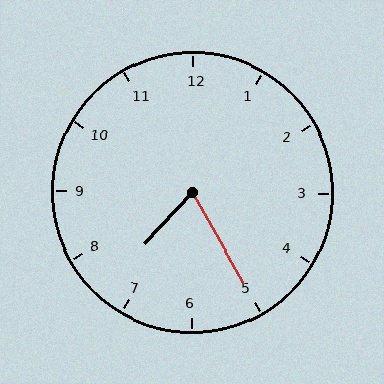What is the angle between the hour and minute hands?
Approximately 72 degrees.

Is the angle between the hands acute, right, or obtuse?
It is acute.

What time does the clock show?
7:25.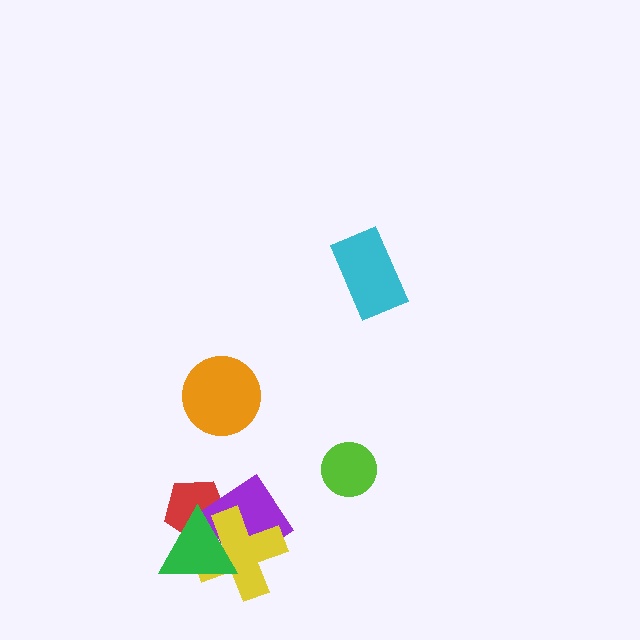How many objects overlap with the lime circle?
0 objects overlap with the lime circle.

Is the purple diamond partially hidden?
Yes, it is partially covered by another shape.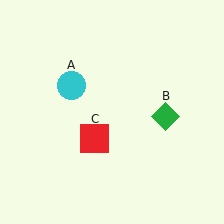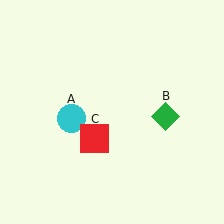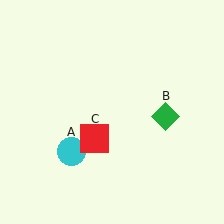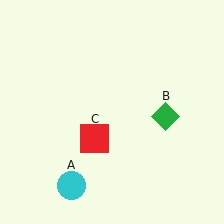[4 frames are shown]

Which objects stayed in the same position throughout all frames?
Green diamond (object B) and red square (object C) remained stationary.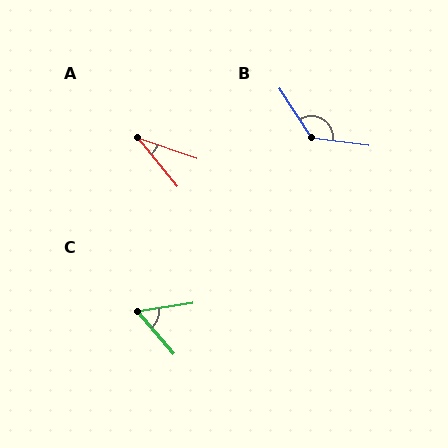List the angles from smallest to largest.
A (32°), C (58°), B (130°).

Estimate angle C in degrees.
Approximately 58 degrees.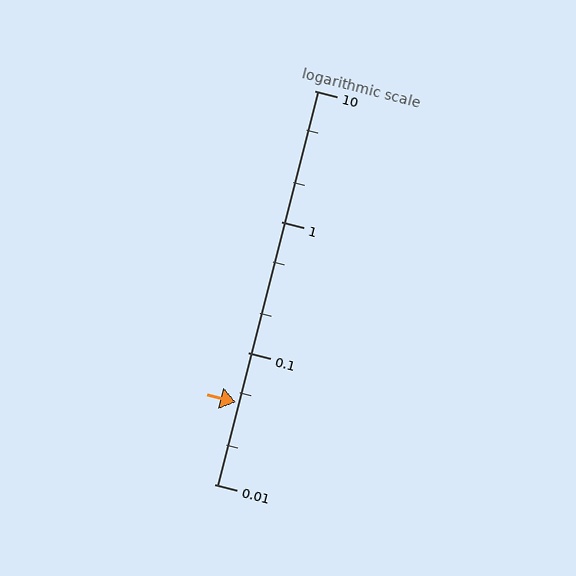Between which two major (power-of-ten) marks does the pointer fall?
The pointer is between 0.01 and 0.1.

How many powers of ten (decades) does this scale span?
The scale spans 3 decades, from 0.01 to 10.